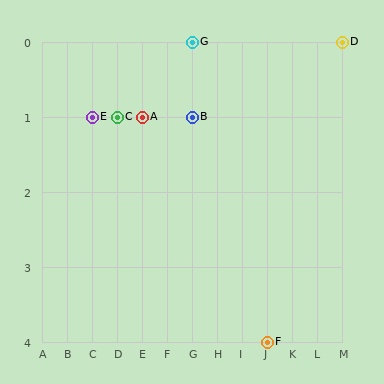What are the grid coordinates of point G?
Point G is at grid coordinates (G, 0).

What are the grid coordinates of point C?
Point C is at grid coordinates (D, 1).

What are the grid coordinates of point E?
Point E is at grid coordinates (C, 1).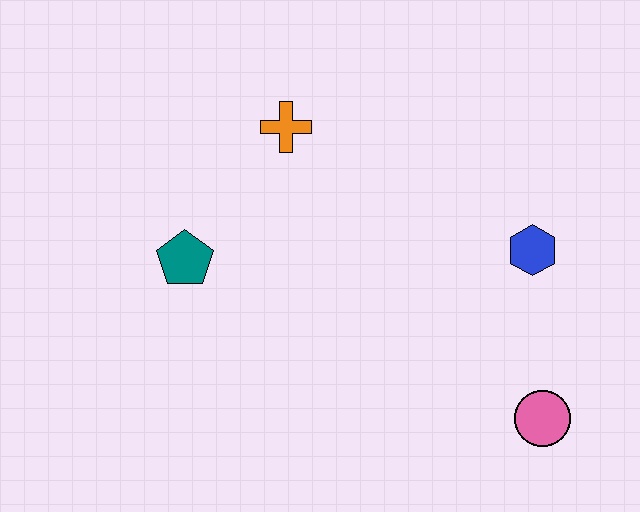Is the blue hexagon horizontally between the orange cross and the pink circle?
Yes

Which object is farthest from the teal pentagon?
The pink circle is farthest from the teal pentagon.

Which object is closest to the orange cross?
The teal pentagon is closest to the orange cross.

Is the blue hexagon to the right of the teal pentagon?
Yes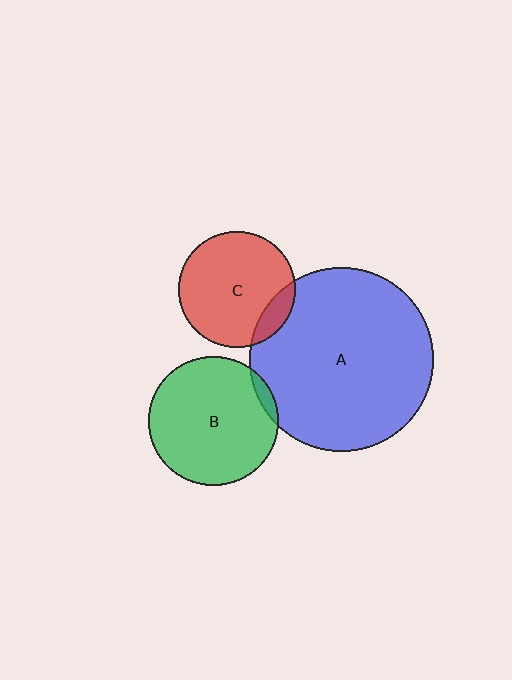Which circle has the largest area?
Circle A (blue).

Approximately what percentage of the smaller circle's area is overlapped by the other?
Approximately 5%.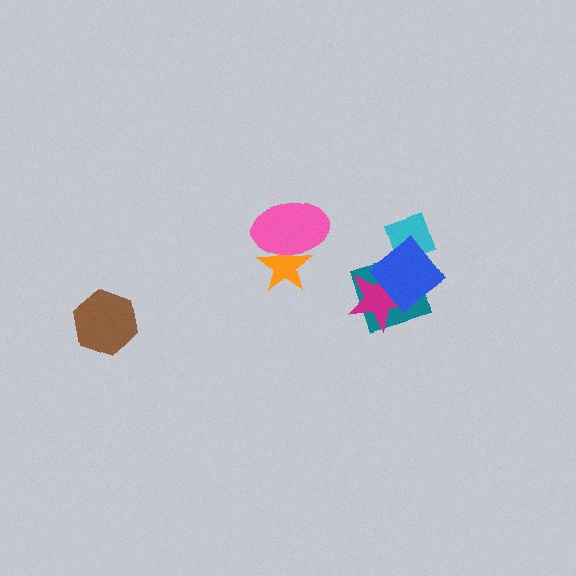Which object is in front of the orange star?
The pink ellipse is in front of the orange star.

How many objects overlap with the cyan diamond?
2 objects overlap with the cyan diamond.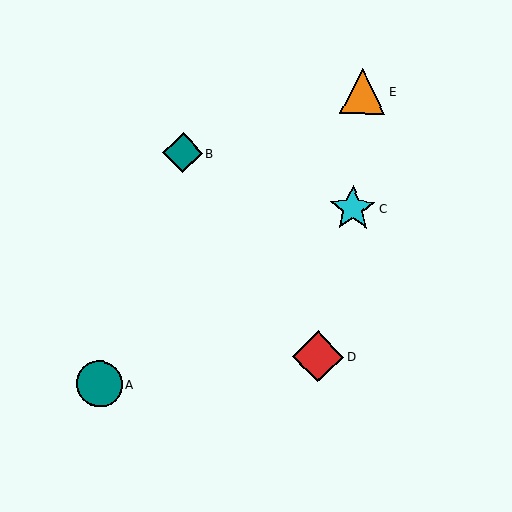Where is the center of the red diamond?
The center of the red diamond is at (318, 357).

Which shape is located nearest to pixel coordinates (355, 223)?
The cyan star (labeled C) at (353, 209) is nearest to that location.